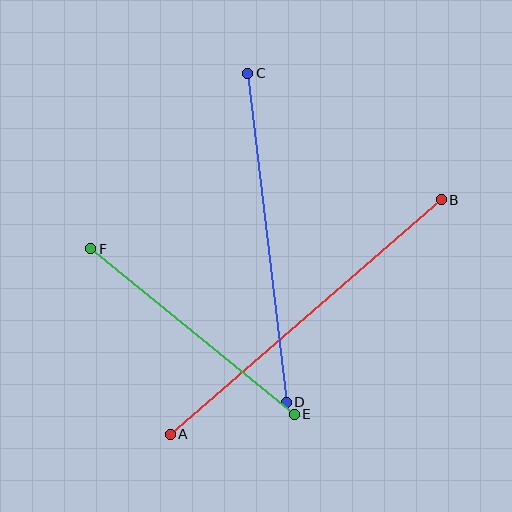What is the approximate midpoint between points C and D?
The midpoint is at approximately (267, 238) pixels.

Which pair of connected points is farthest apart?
Points A and B are farthest apart.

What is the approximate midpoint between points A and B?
The midpoint is at approximately (306, 317) pixels.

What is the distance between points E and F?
The distance is approximately 262 pixels.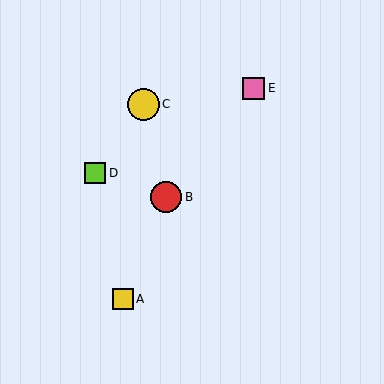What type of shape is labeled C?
Shape C is a yellow circle.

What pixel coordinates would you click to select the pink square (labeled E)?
Click at (253, 88) to select the pink square E.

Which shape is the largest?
The yellow circle (labeled C) is the largest.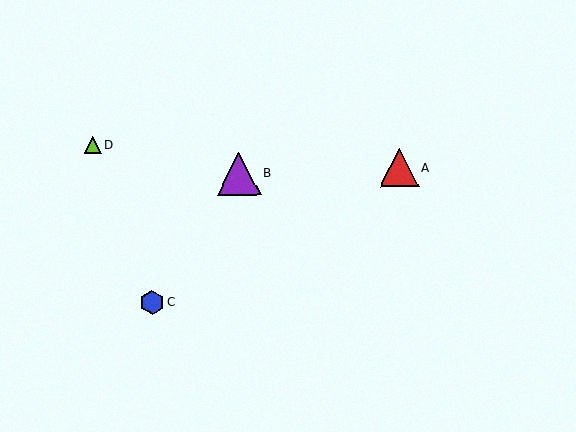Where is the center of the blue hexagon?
The center of the blue hexagon is at (152, 303).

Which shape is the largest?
The purple triangle (labeled B) is the largest.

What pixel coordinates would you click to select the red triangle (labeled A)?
Click at (399, 168) to select the red triangle A.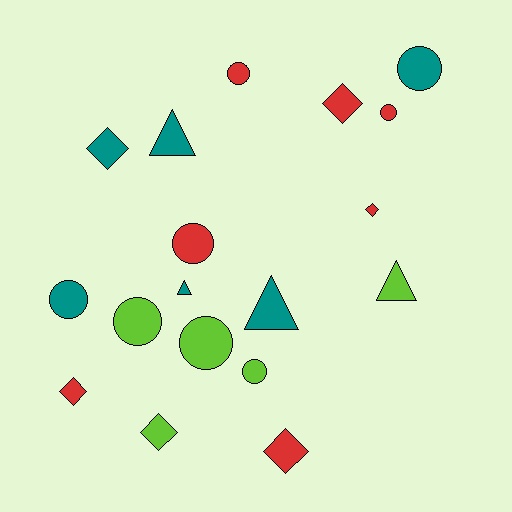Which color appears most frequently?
Red, with 7 objects.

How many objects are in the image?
There are 18 objects.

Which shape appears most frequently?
Circle, with 8 objects.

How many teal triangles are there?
There are 3 teal triangles.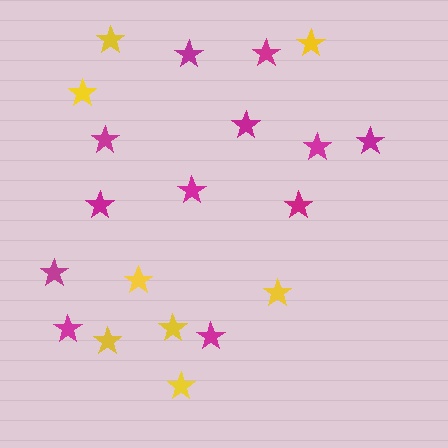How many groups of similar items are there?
There are 2 groups: one group of magenta stars (12) and one group of yellow stars (8).